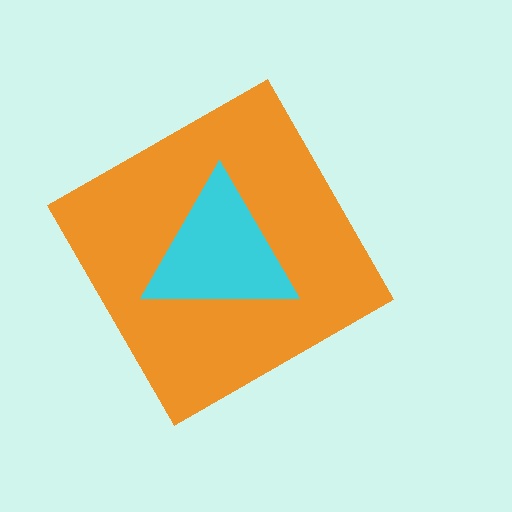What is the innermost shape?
The cyan triangle.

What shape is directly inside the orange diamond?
The cyan triangle.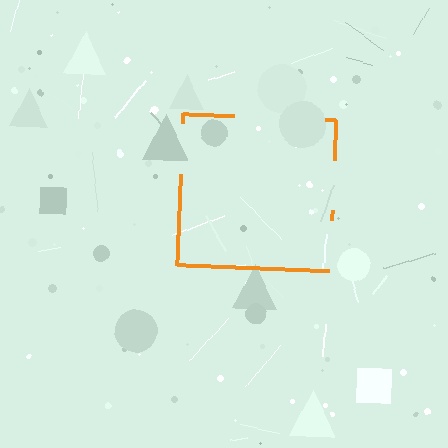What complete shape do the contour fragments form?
The contour fragments form a square.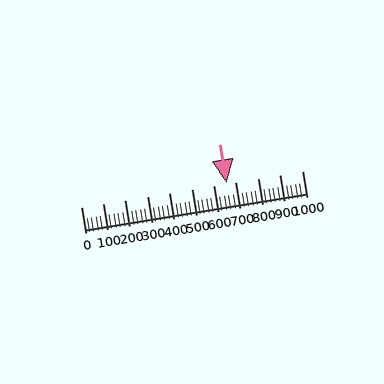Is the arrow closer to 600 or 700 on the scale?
The arrow is closer to 700.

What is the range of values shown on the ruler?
The ruler shows values from 0 to 1000.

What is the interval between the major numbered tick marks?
The major tick marks are spaced 100 units apart.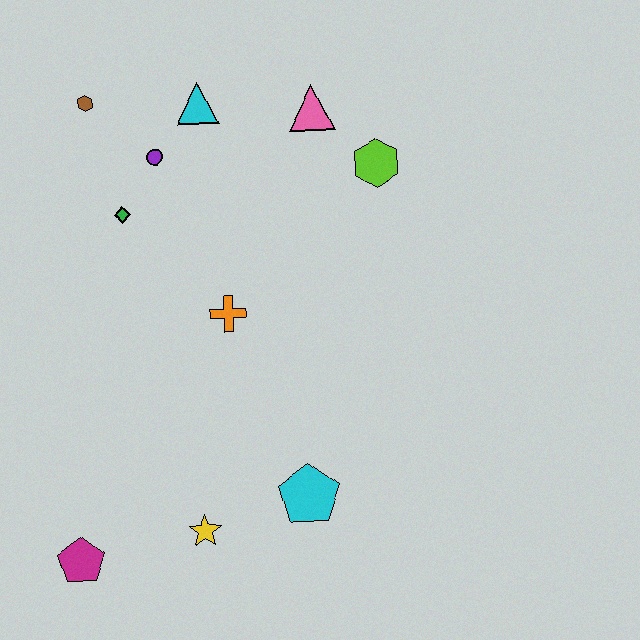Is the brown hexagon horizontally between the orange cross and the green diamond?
No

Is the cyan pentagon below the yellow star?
No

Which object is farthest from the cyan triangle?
The magenta pentagon is farthest from the cyan triangle.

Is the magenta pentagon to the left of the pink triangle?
Yes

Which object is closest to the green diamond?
The purple circle is closest to the green diamond.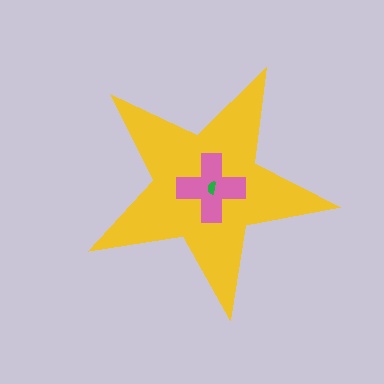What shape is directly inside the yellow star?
The pink cross.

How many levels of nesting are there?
3.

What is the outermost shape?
The yellow star.